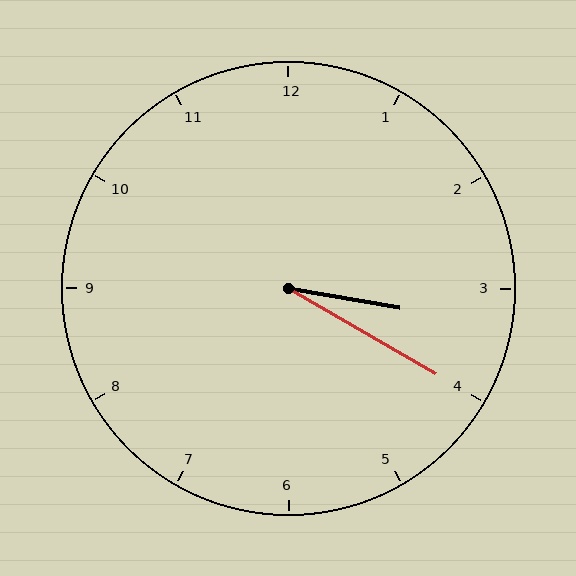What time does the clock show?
3:20.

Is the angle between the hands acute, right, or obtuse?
It is acute.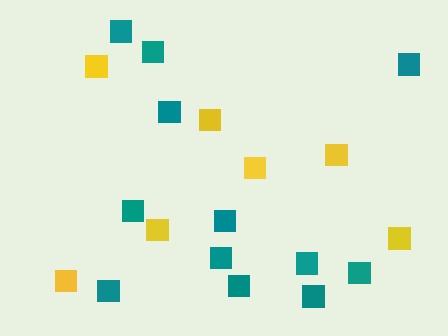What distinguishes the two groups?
There are 2 groups: one group of yellow squares (7) and one group of teal squares (12).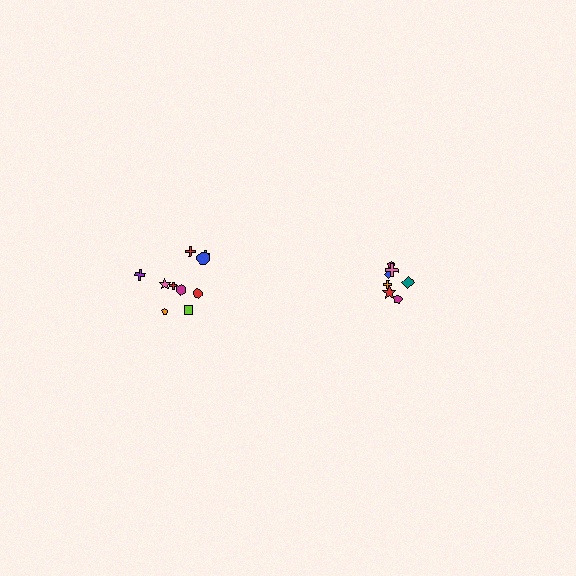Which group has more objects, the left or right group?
The left group.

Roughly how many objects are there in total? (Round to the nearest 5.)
Roughly 15 objects in total.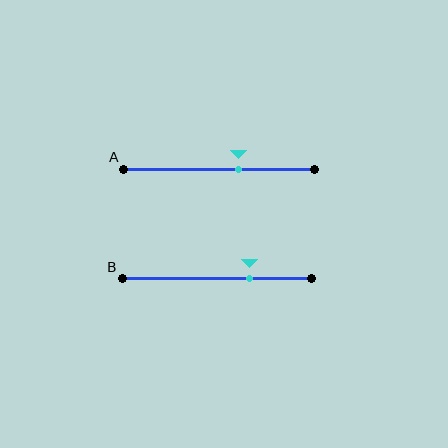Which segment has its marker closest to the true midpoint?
Segment A has its marker closest to the true midpoint.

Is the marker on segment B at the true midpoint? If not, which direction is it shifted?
No, the marker on segment B is shifted to the right by about 17% of the segment length.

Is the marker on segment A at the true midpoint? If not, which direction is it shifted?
No, the marker on segment A is shifted to the right by about 10% of the segment length.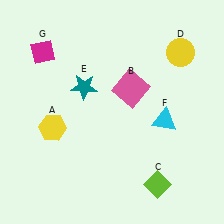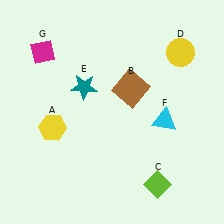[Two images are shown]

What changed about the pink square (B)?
In Image 1, B is pink. In Image 2, it changed to brown.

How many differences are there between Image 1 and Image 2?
There is 1 difference between the two images.